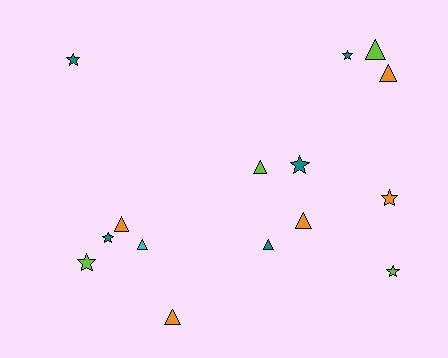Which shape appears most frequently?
Triangle, with 8 objects.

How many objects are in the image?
There are 15 objects.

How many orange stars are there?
There is 1 orange star.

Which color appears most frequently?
Orange, with 5 objects.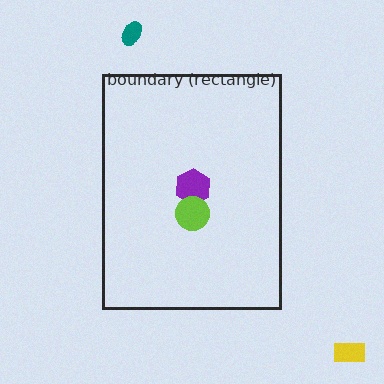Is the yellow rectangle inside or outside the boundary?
Outside.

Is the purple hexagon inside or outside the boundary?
Inside.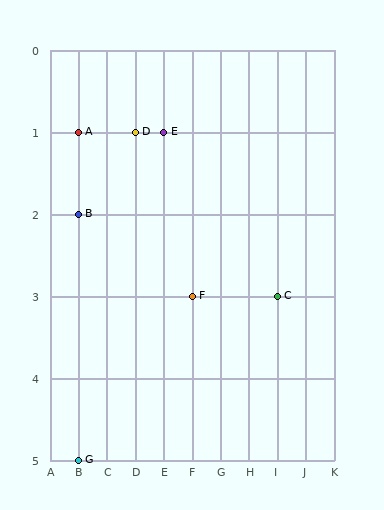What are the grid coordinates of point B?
Point B is at grid coordinates (B, 2).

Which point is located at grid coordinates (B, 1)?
Point A is at (B, 1).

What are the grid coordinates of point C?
Point C is at grid coordinates (I, 3).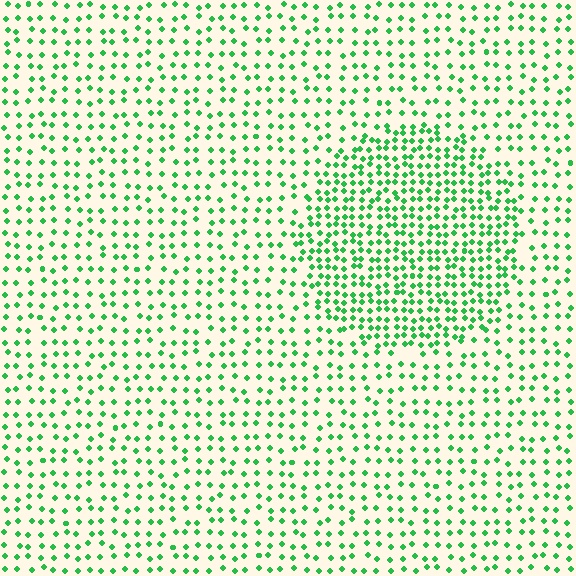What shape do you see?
I see a circle.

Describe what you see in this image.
The image contains small green elements arranged at two different densities. A circle-shaped region is visible where the elements are more densely packed than the surrounding area.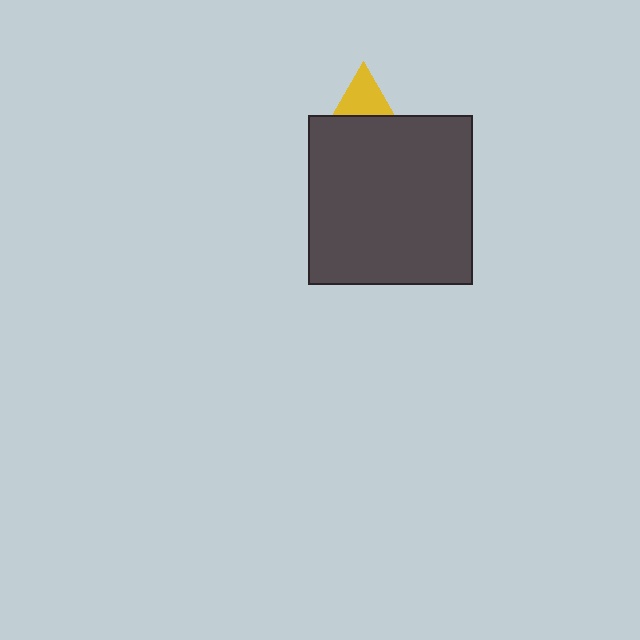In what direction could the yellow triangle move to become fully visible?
The yellow triangle could move up. That would shift it out from behind the dark gray rectangle entirely.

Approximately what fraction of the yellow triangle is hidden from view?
Roughly 62% of the yellow triangle is hidden behind the dark gray rectangle.